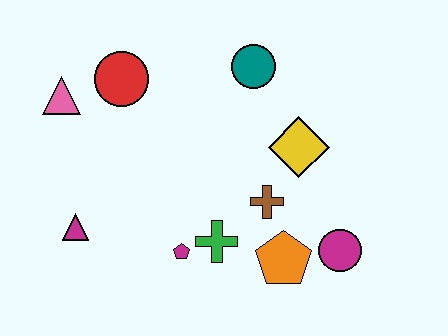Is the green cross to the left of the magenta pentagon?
No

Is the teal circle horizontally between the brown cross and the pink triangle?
Yes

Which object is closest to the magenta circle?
The orange pentagon is closest to the magenta circle.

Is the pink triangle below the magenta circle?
No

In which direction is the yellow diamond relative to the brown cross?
The yellow diamond is above the brown cross.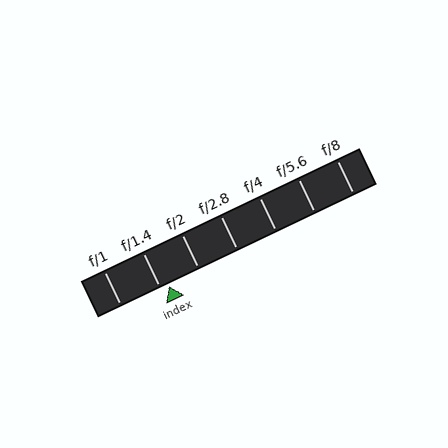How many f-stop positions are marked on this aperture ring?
There are 7 f-stop positions marked.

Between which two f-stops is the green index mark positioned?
The index mark is between f/1.4 and f/2.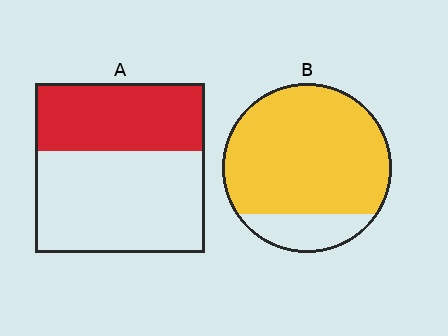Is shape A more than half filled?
No.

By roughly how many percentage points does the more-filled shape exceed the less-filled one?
By roughly 45 percentage points (B over A).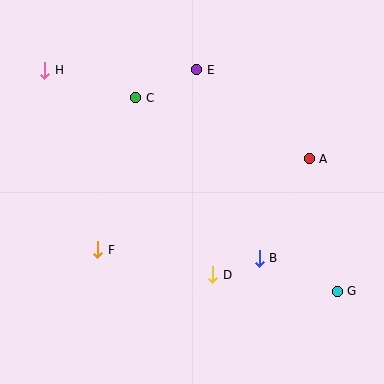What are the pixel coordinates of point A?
Point A is at (309, 159).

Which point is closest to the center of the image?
Point D at (213, 275) is closest to the center.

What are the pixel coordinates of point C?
Point C is at (136, 98).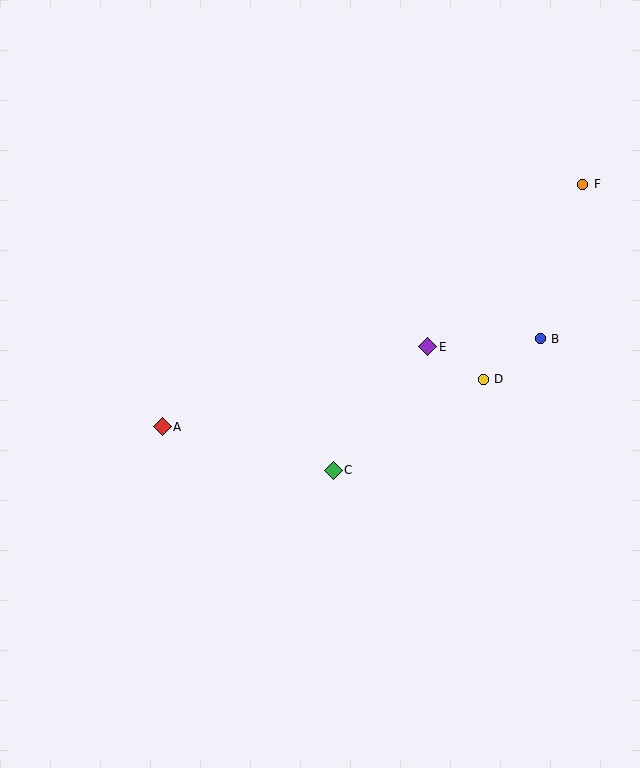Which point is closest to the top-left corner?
Point A is closest to the top-left corner.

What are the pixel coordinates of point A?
Point A is at (162, 427).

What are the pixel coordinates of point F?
Point F is at (583, 184).